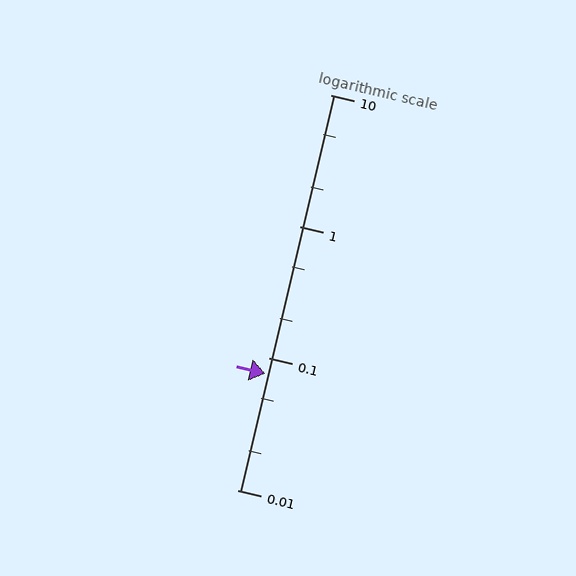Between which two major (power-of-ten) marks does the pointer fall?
The pointer is between 0.01 and 0.1.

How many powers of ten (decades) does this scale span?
The scale spans 3 decades, from 0.01 to 10.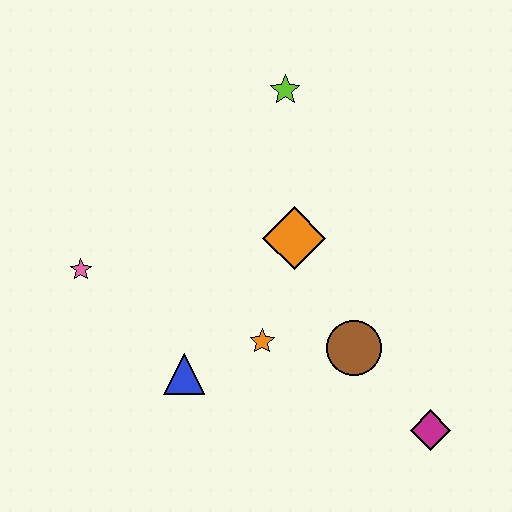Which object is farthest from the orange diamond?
The magenta diamond is farthest from the orange diamond.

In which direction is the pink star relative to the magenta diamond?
The pink star is to the left of the magenta diamond.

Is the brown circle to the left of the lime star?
No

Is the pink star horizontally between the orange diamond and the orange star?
No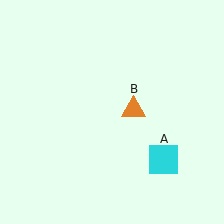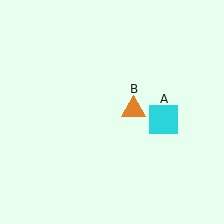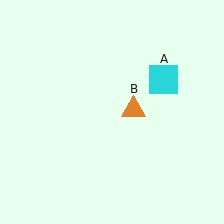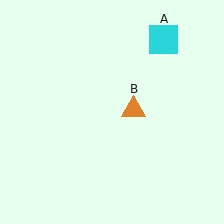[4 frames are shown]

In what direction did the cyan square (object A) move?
The cyan square (object A) moved up.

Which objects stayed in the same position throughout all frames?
Orange triangle (object B) remained stationary.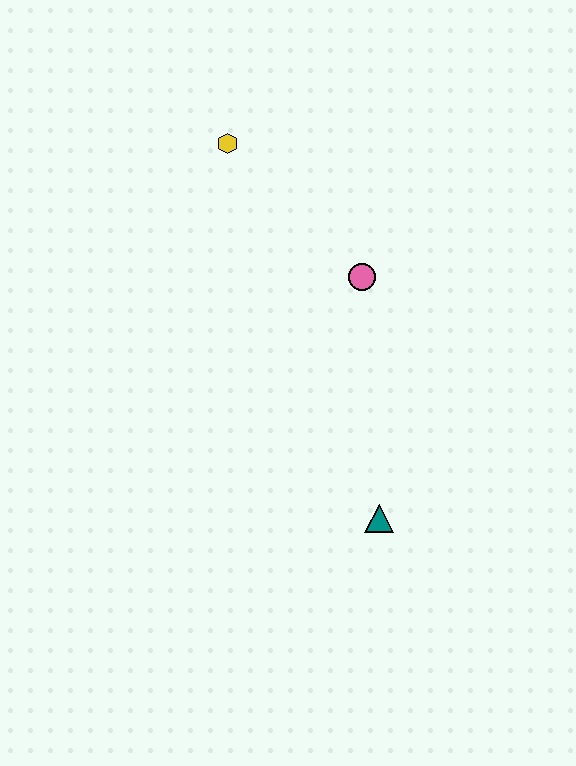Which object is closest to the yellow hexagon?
The pink circle is closest to the yellow hexagon.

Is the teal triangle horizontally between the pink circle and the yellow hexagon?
No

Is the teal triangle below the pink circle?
Yes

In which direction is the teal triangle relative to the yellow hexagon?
The teal triangle is below the yellow hexagon.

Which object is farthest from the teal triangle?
The yellow hexagon is farthest from the teal triangle.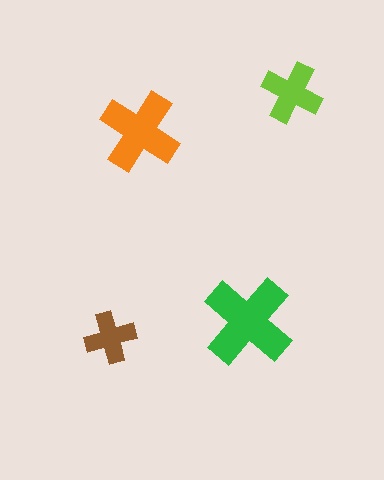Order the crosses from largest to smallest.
the green one, the orange one, the lime one, the brown one.